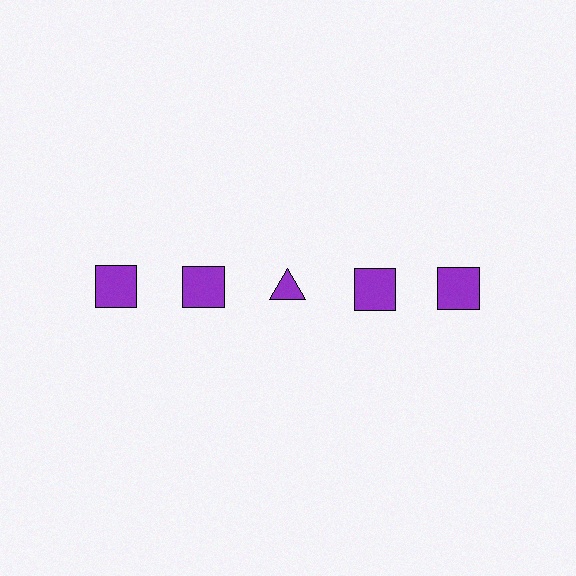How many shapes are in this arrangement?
There are 5 shapes arranged in a grid pattern.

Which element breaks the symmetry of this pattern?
The purple triangle in the top row, center column breaks the symmetry. All other shapes are purple squares.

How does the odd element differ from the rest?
It has a different shape: triangle instead of square.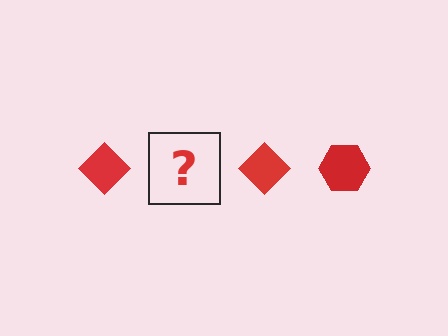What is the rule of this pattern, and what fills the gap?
The rule is that the pattern cycles through diamond, hexagon shapes in red. The gap should be filled with a red hexagon.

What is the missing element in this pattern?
The missing element is a red hexagon.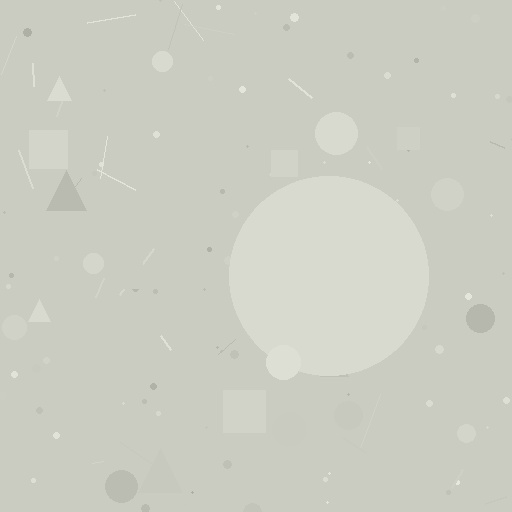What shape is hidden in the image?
A circle is hidden in the image.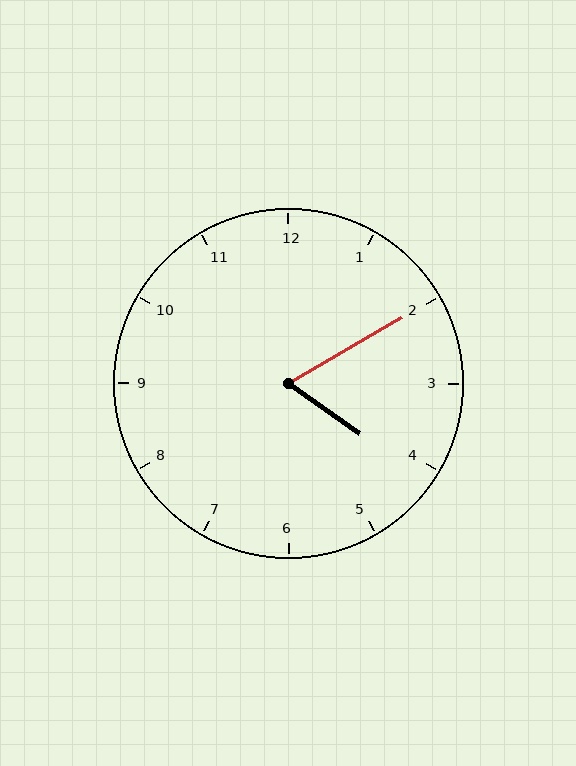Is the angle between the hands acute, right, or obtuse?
It is acute.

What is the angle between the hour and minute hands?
Approximately 65 degrees.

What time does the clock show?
4:10.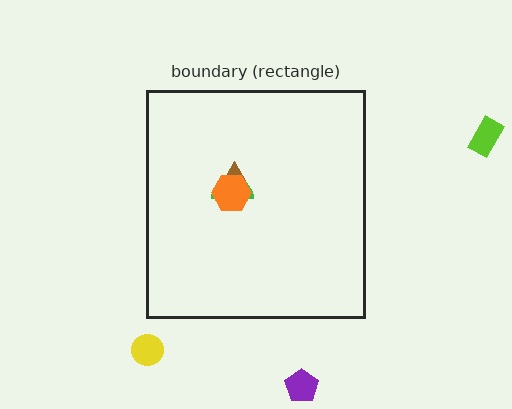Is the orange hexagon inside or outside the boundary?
Inside.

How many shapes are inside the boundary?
3 inside, 3 outside.